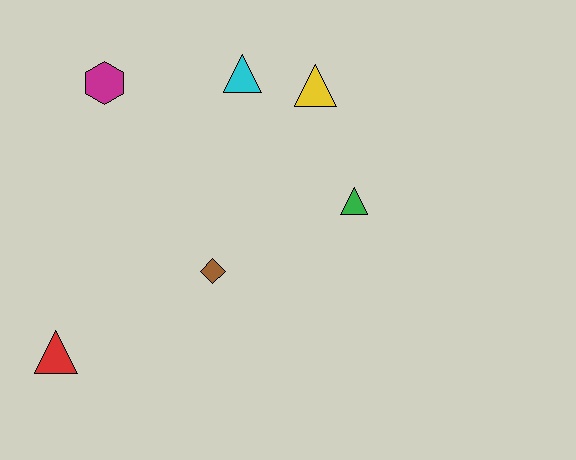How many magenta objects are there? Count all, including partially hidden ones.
There is 1 magenta object.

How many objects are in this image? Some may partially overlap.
There are 6 objects.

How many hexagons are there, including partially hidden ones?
There is 1 hexagon.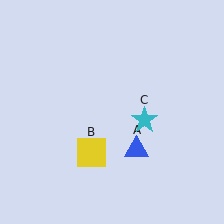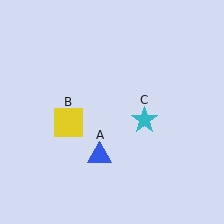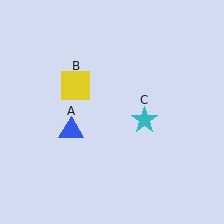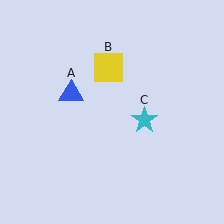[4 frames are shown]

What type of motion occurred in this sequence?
The blue triangle (object A), yellow square (object B) rotated clockwise around the center of the scene.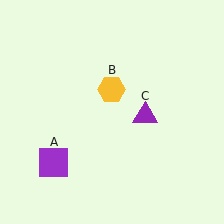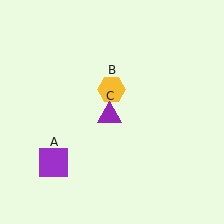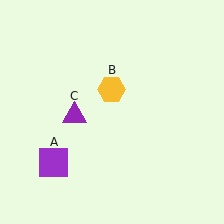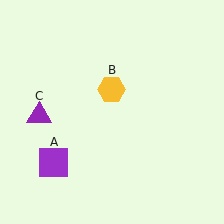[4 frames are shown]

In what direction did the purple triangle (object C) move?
The purple triangle (object C) moved left.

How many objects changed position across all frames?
1 object changed position: purple triangle (object C).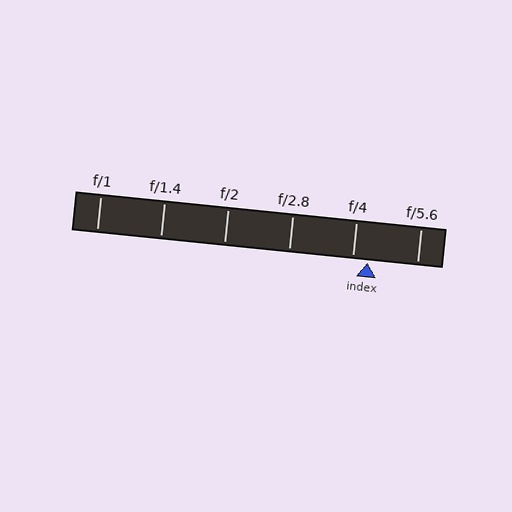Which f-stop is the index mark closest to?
The index mark is closest to f/4.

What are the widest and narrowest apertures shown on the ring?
The widest aperture shown is f/1 and the narrowest is f/5.6.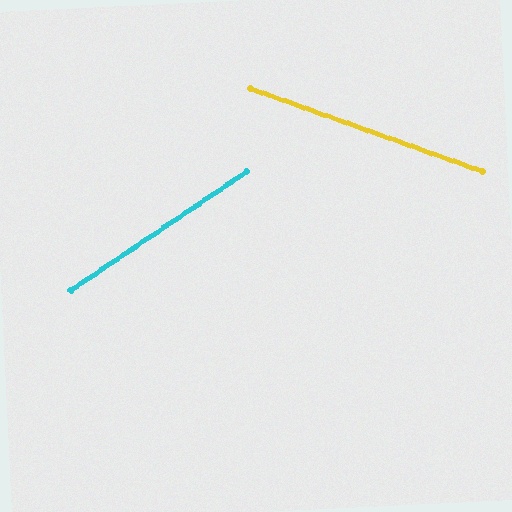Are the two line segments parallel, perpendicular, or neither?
Neither parallel nor perpendicular — they differ by about 54°.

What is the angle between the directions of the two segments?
Approximately 54 degrees.